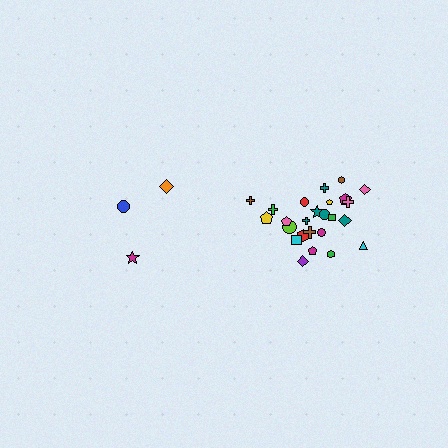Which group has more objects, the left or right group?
The right group.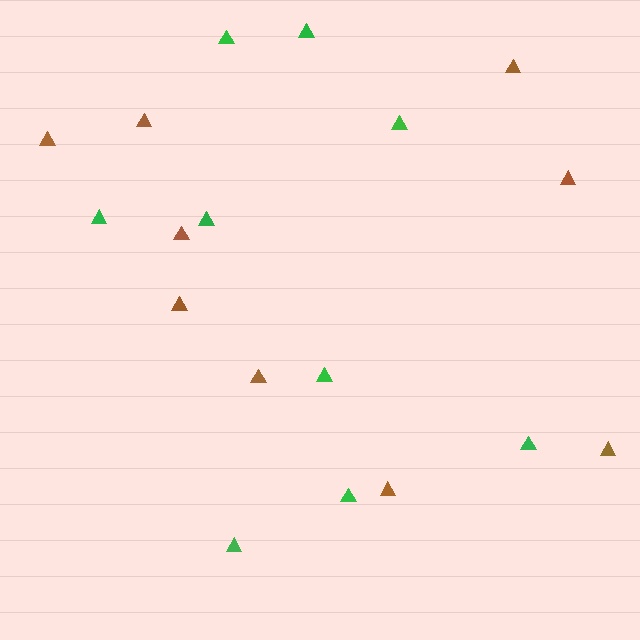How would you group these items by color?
There are 2 groups: one group of green triangles (9) and one group of brown triangles (9).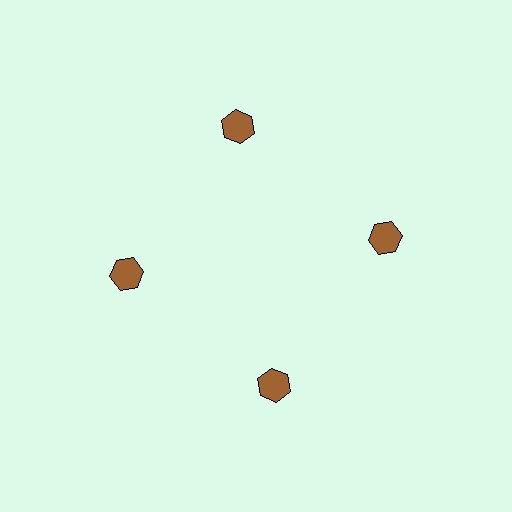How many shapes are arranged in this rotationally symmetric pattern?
There are 4 shapes, arranged in 4 groups of 1.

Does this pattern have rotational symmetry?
Yes, this pattern has 4-fold rotational symmetry. It looks the same after rotating 90 degrees around the center.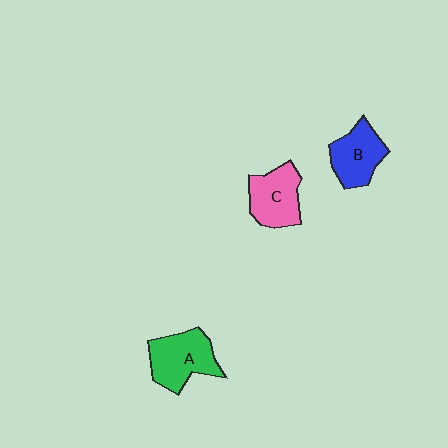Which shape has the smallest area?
Shape B (blue).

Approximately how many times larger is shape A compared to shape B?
Approximately 1.2 times.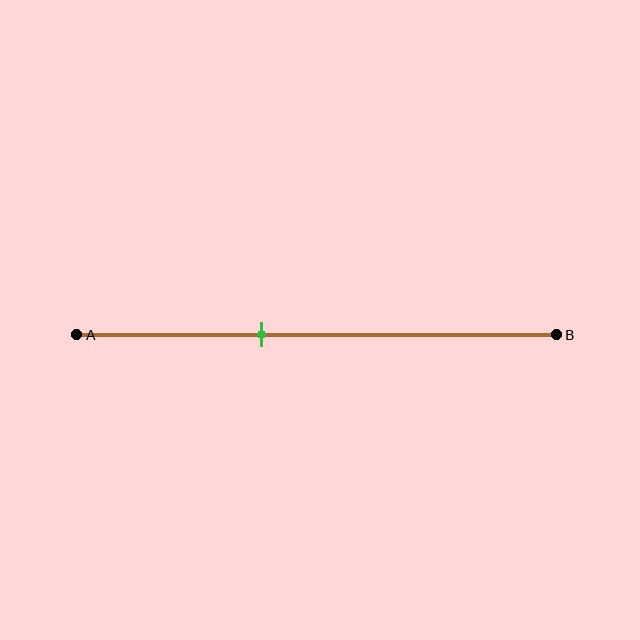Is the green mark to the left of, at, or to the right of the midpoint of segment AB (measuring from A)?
The green mark is to the left of the midpoint of segment AB.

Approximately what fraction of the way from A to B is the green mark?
The green mark is approximately 40% of the way from A to B.